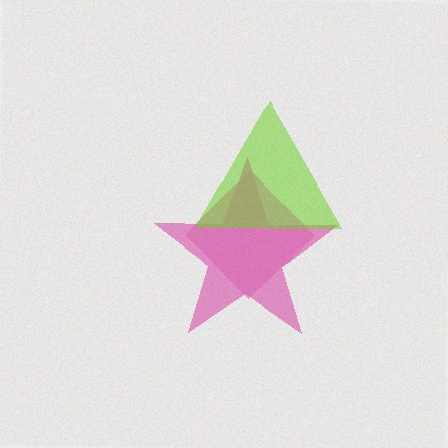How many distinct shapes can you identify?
There are 3 distinct shapes: a magenta diamond, a pink star, a lime triangle.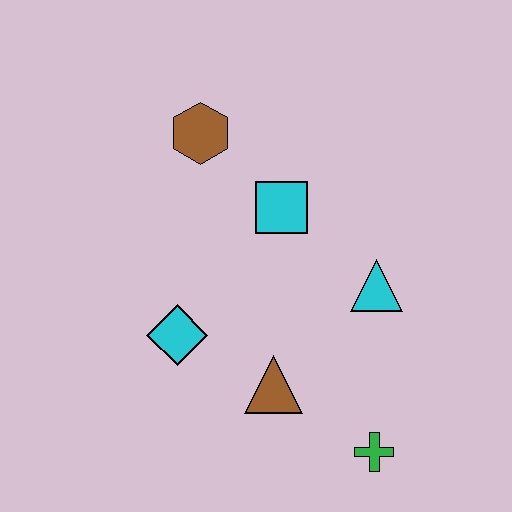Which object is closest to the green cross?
The brown triangle is closest to the green cross.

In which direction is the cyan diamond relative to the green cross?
The cyan diamond is to the left of the green cross.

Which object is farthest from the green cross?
The brown hexagon is farthest from the green cross.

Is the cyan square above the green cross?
Yes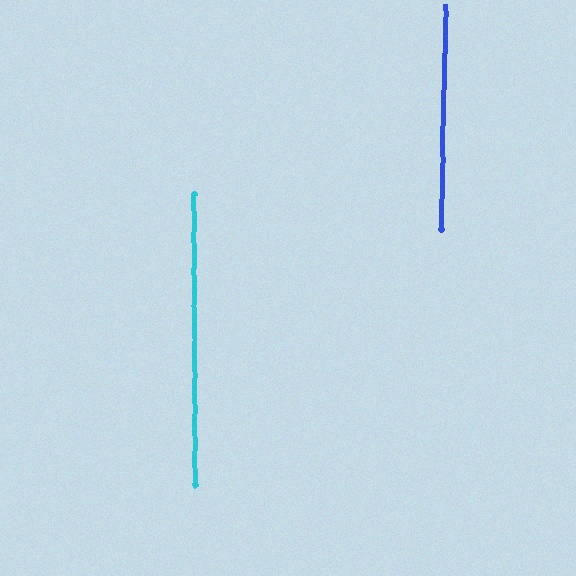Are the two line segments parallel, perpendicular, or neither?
Parallel — their directions differ by only 1.4°.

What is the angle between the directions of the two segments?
Approximately 1 degree.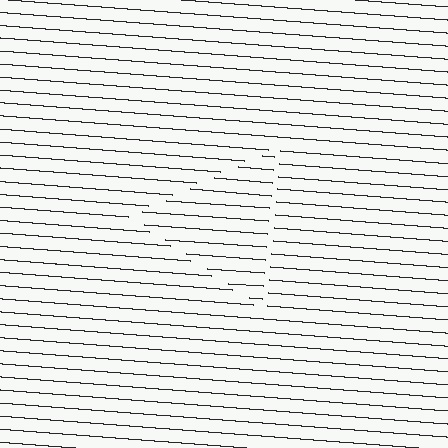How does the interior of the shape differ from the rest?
The interior of the shape contains the same grating, shifted by half a period — the contour is defined by the phase discontinuity where line-ends from the inner and outer gratings abut.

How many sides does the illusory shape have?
3 sides — the line-ends trace a triangle.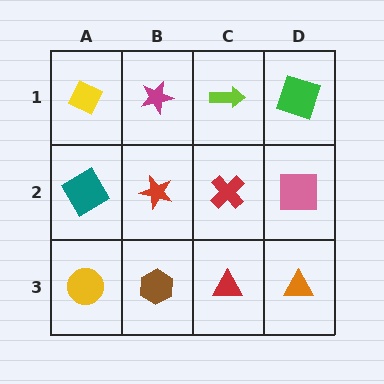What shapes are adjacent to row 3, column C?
A red cross (row 2, column C), a brown hexagon (row 3, column B), an orange triangle (row 3, column D).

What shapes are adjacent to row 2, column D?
A green square (row 1, column D), an orange triangle (row 3, column D), a red cross (row 2, column C).